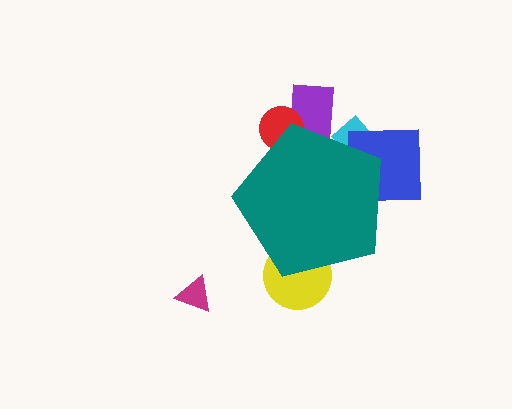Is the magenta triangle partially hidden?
No, the magenta triangle is fully visible.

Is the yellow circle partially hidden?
Yes, the yellow circle is partially hidden behind the teal pentagon.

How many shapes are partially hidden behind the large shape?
5 shapes are partially hidden.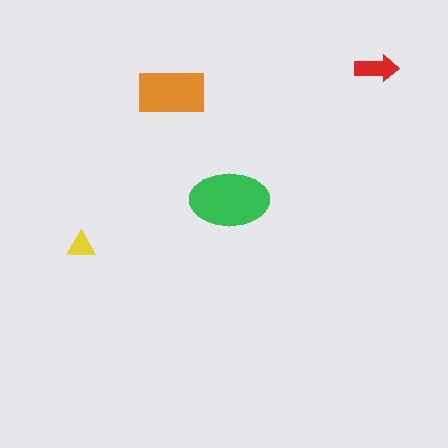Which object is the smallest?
The yellow triangle.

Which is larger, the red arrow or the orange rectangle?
The orange rectangle.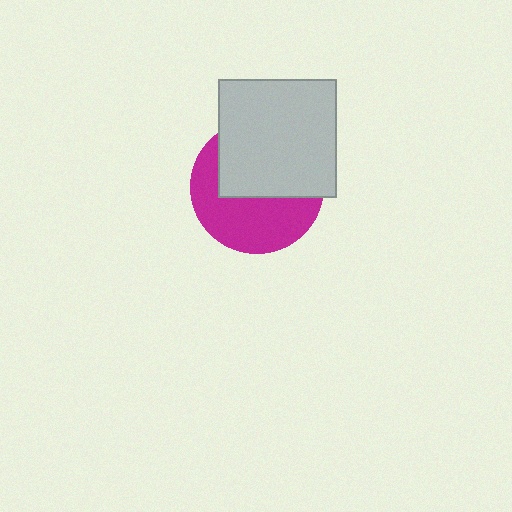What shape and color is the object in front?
The object in front is a light gray square.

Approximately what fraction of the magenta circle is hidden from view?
Roughly 51% of the magenta circle is hidden behind the light gray square.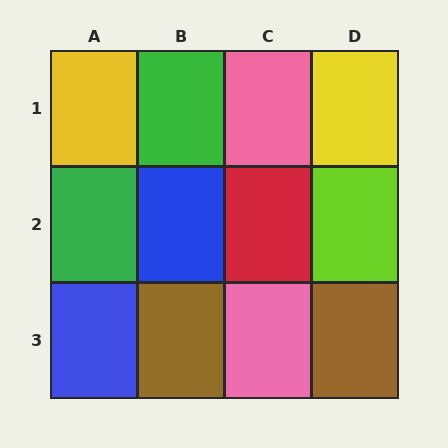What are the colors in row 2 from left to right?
Green, blue, red, lime.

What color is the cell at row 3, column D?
Brown.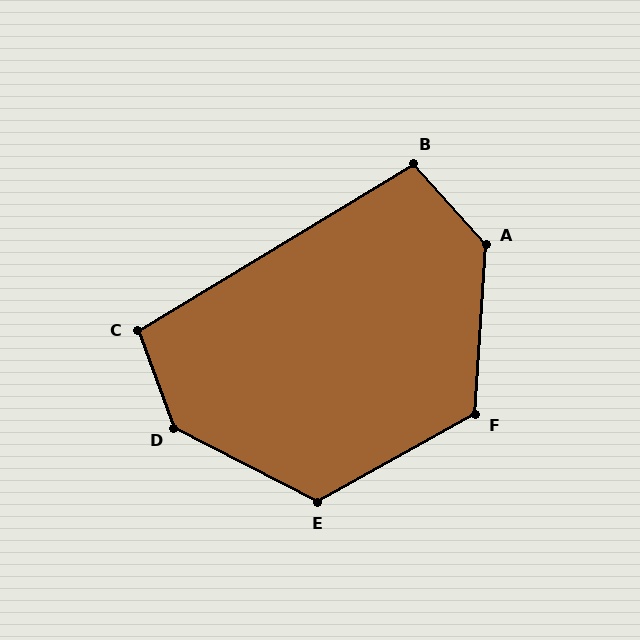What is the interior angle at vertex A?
Approximately 135 degrees (obtuse).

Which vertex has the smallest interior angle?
B, at approximately 101 degrees.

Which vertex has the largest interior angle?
D, at approximately 137 degrees.